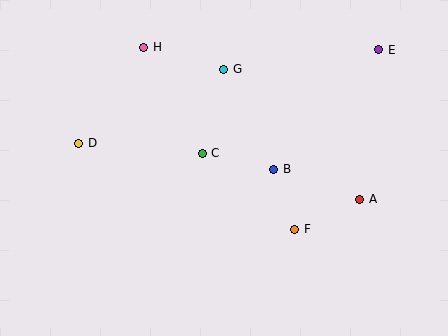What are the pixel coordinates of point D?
Point D is at (79, 143).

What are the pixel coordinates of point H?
Point H is at (144, 47).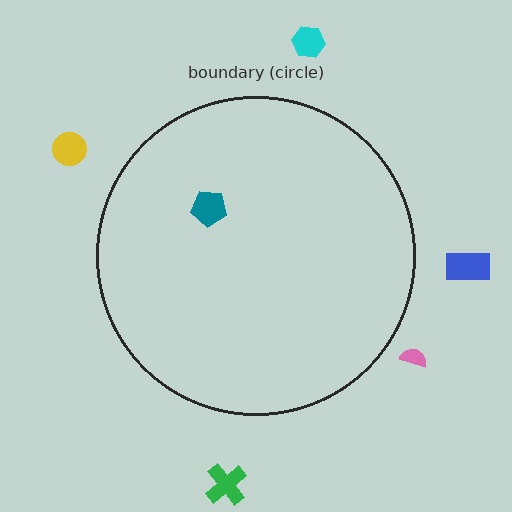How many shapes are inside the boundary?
1 inside, 5 outside.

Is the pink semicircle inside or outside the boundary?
Outside.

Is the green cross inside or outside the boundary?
Outside.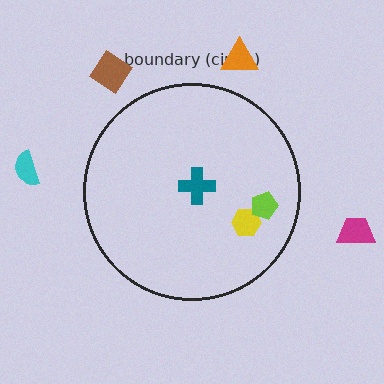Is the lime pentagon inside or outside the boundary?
Inside.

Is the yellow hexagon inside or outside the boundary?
Inside.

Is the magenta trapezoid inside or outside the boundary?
Outside.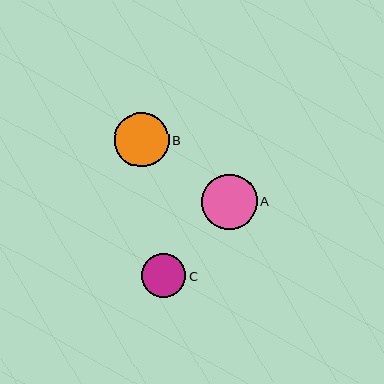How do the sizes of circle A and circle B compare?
Circle A and circle B are approximately the same size.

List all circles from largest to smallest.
From largest to smallest: A, B, C.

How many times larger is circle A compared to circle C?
Circle A is approximately 1.3 times the size of circle C.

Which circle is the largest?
Circle A is the largest with a size of approximately 55 pixels.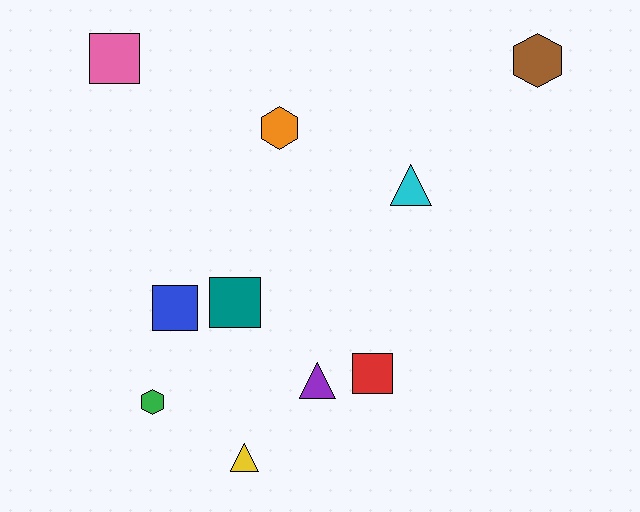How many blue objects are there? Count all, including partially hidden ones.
There is 1 blue object.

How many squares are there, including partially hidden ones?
There are 4 squares.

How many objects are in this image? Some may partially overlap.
There are 10 objects.